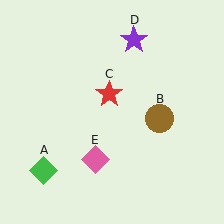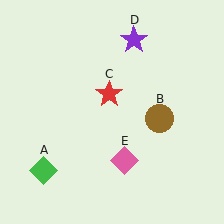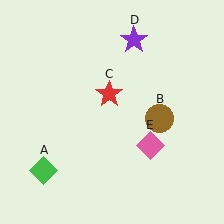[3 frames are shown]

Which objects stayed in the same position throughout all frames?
Green diamond (object A) and brown circle (object B) and red star (object C) and purple star (object D) remained stationary.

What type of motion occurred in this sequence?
The pink diamond (object E) rotated counterclockwise around the center of the scene.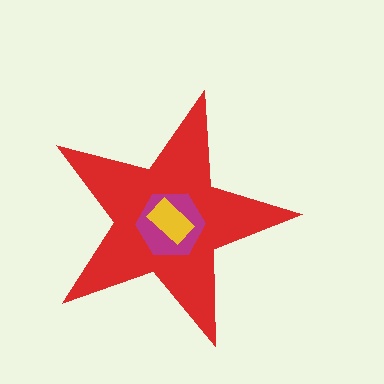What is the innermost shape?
The yellow rectangle.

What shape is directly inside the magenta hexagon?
The yellow rectangle.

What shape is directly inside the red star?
The magenta hexagon.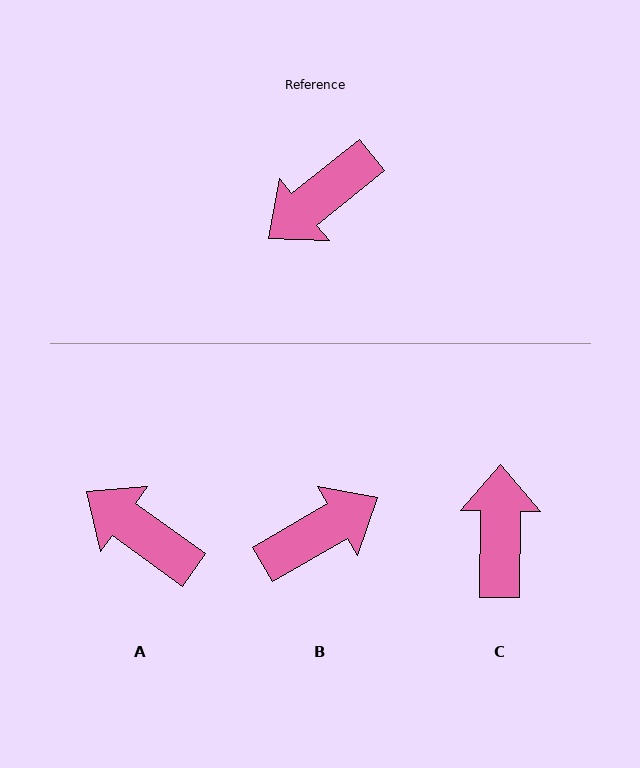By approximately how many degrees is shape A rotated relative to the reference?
Approximately 75 degrees clockwise.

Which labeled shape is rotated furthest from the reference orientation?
B, about 172 degrees away.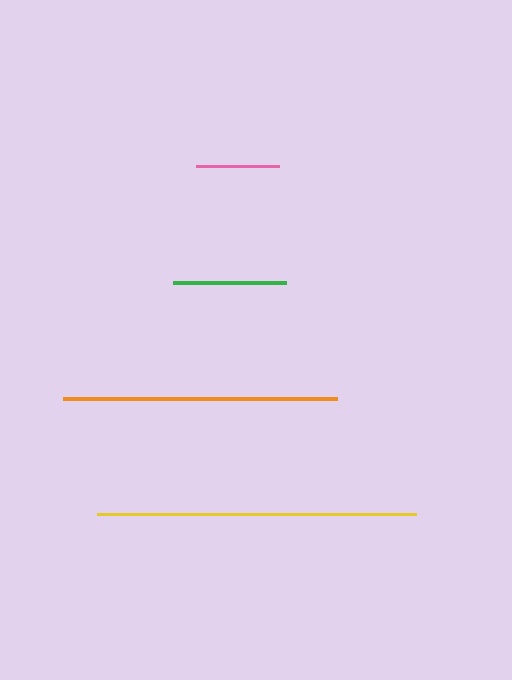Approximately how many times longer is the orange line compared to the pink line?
The orange line is approximately 3.3 times the length of the pink line.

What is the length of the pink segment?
The pink segment is approximately 83 pixels long.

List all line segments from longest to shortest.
From longest to shortest: yellow, orange, green, pink.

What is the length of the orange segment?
The orange segment is approximately 273 pixels long.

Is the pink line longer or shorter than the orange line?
The orange line is longer than the pink line.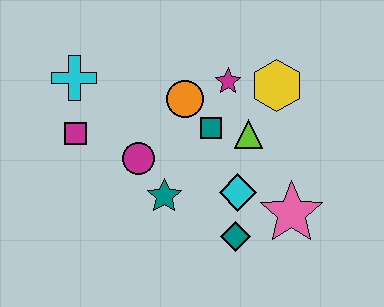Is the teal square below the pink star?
No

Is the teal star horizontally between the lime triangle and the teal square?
No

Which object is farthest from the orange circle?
The pink star is farthest from the orange circle.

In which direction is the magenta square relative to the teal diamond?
The magenta square is to the left of the teal diamond.